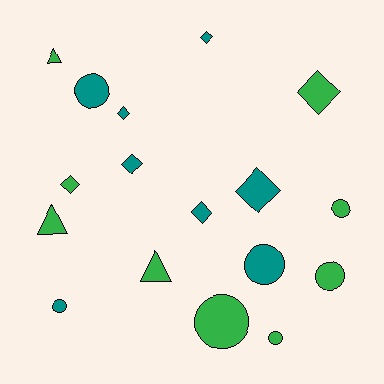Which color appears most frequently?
Green, with 9 objects.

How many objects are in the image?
There are 17 objects.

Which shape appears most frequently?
Circle, with 7 objects.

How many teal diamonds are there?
There are 5 teal diamonds.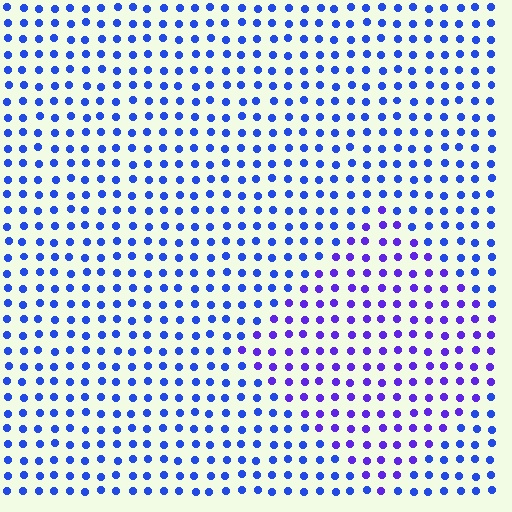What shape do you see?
I see a diamond.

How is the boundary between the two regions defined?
The boundary is defined purely by a slight shift in hue (about 31 degrees). Spacing, size, and orientation are identical on both sides.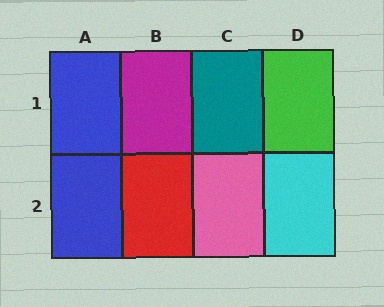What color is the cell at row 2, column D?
Cyan.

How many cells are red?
1 cell is red.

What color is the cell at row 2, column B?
Red.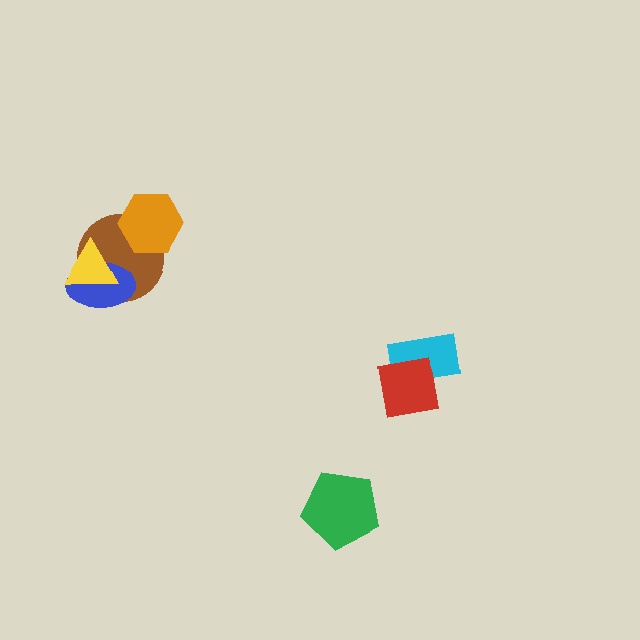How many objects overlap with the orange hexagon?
1 object overlaps with the orange hexagon.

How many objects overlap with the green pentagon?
0 objects overlap with the green pentagon.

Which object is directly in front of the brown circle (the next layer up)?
The blue ellipse is directly in front of the brown circle.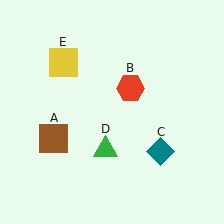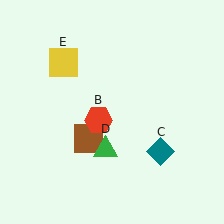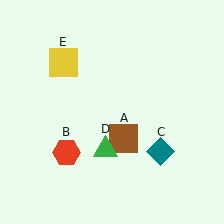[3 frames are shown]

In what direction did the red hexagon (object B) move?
The red hexagon (object B) moved down and to the left.